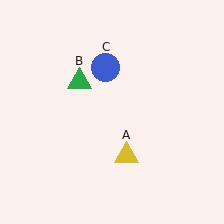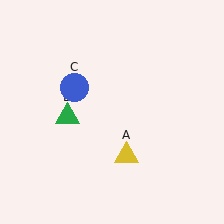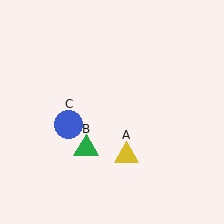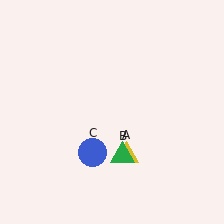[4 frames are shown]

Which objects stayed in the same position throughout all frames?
Yellow triangle (object A) remained stationary.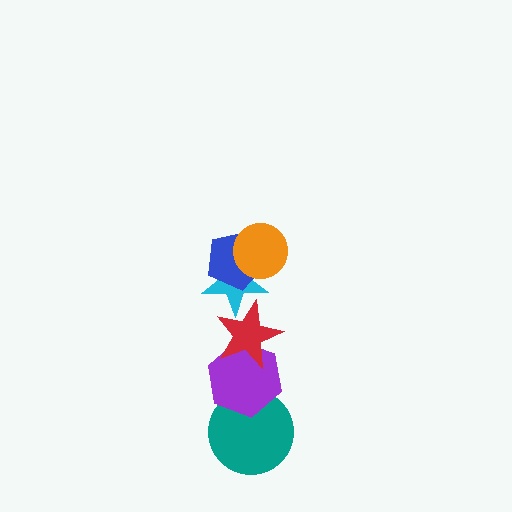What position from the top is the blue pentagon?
The blue pentagon is 2nd from the top.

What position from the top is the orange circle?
The orange circle is 1st from the top.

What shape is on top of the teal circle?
The purple hexagon is on top of the teal circle.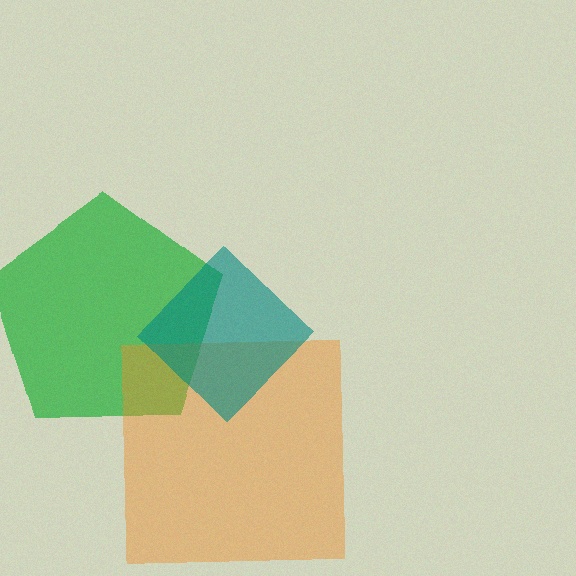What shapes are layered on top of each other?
The layered shapes are: a green pentagon, an orange square, a teal diamond.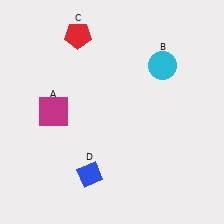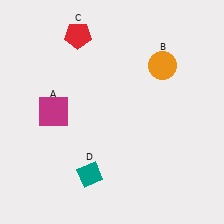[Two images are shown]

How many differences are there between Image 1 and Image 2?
There are 2 differences between the two images.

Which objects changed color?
B changed from cyan to orange. D changed from blue to teal.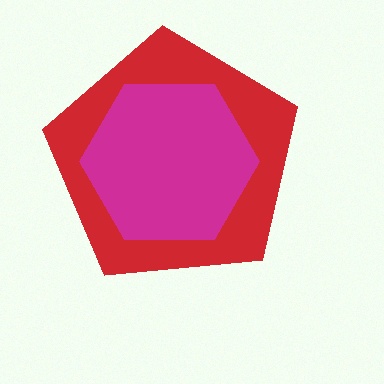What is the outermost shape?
The red pentagon.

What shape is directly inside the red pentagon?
The magenta hexagon.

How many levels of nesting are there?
2.